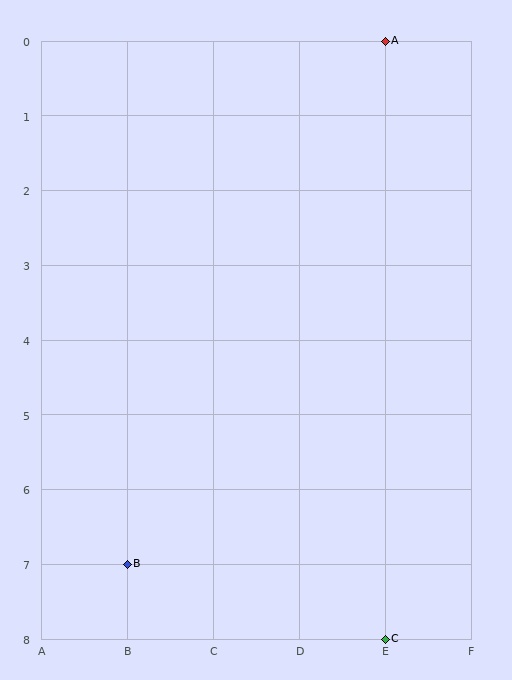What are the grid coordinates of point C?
Point C is at grid coordinates (E, 8).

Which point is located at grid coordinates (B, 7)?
Point B is at (B, 7).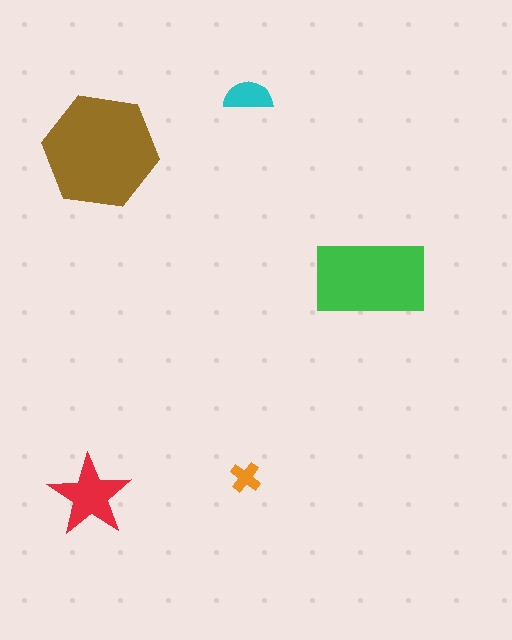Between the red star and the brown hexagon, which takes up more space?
The brown hexagon.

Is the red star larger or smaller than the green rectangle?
Smaller.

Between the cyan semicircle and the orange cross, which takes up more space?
The cyan semicircle.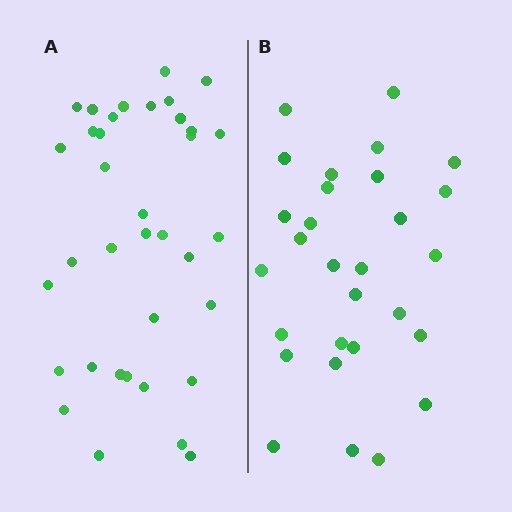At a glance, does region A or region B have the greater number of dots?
Region A (the left region) has more dots.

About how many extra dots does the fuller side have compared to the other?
Region A has roughly 8 or so more dots than region B.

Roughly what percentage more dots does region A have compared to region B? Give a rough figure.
About 25% more.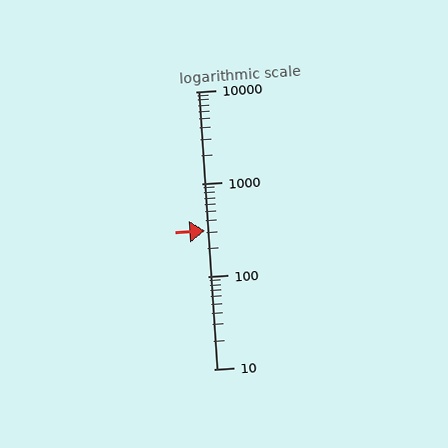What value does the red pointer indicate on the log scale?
The pointer indicates approximately 310.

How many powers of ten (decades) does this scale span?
The scale spans 3 decades, from 10 to 10000.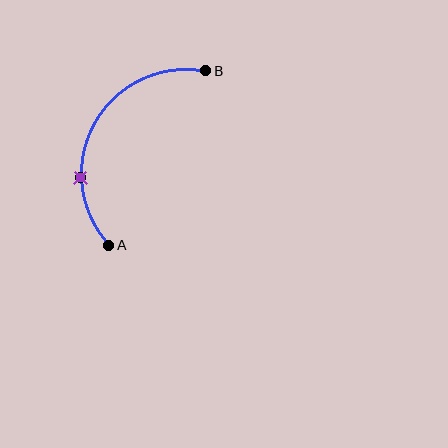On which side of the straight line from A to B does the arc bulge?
The arc bulges to the left of the straight line connecting A and B.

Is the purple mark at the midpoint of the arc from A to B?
No. The purple mark lies on the arc but is closer to endpoint A. The arc midpoint would be at the point on the curve equidistant along the arc from both A and B.